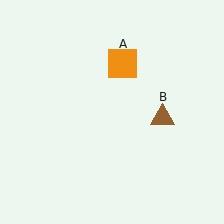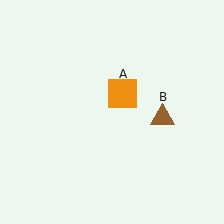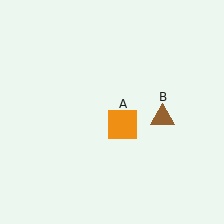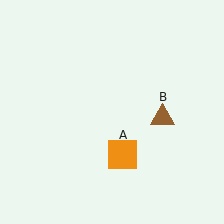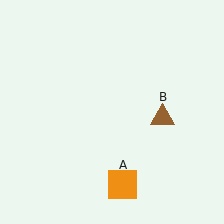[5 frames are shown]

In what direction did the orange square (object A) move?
The orange square (object A) moved down.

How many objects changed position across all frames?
1 object changed position: orange square (object A).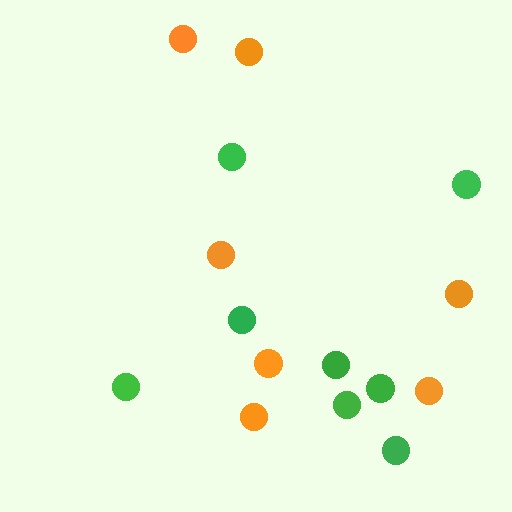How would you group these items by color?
There are 2 groups: one group of orange circles (7) and one group of green circles (8).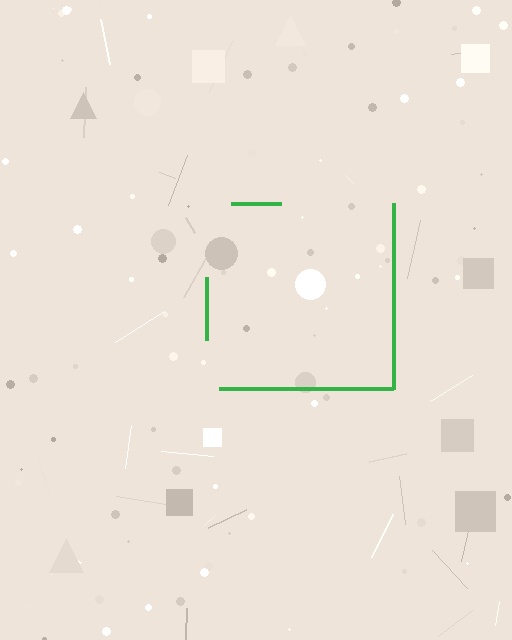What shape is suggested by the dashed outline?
The dashed outline suggests a square.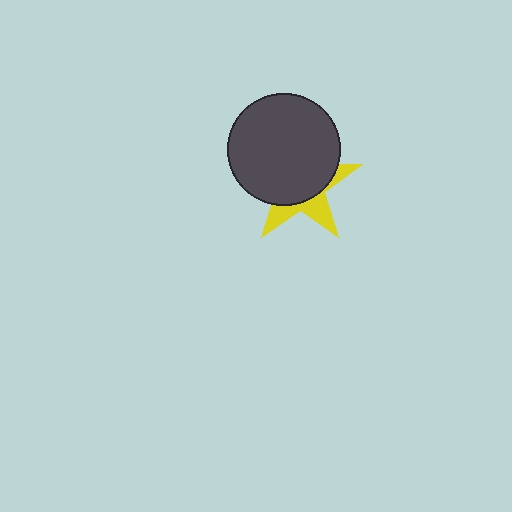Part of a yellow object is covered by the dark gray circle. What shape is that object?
It is a star.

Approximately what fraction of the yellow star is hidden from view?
Roughly 66% of the yellow star is hidden behind the dark gray circle.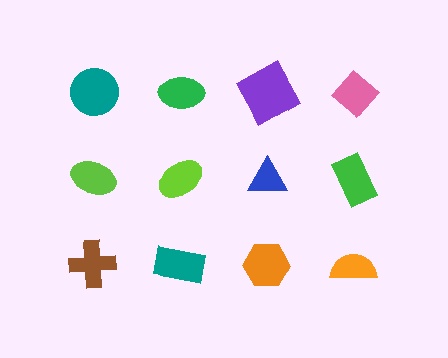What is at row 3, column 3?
An orange hexagon.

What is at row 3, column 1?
A brown cross.